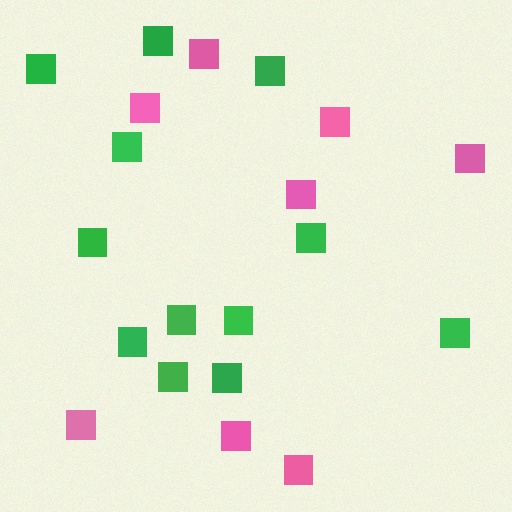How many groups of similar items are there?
There are 2 groups: one group of green squares (12) and one group of pink squares (8).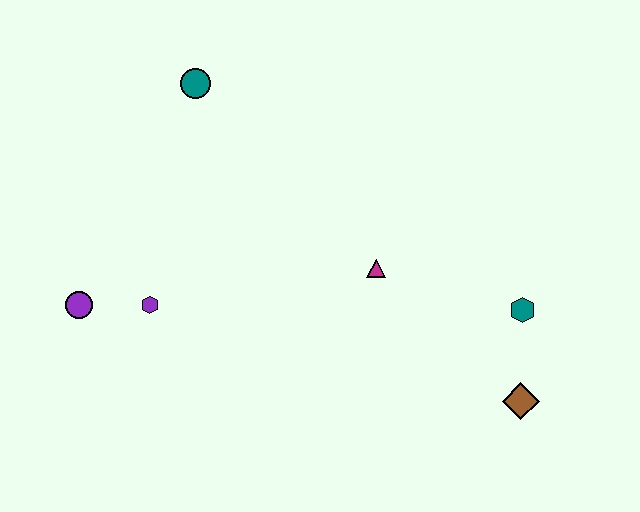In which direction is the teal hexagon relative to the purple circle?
The teal hexagon is to the right of the purple circle.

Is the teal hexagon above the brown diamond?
Yes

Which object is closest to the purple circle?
The purple hexagon is closest to the purple circle.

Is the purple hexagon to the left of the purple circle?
No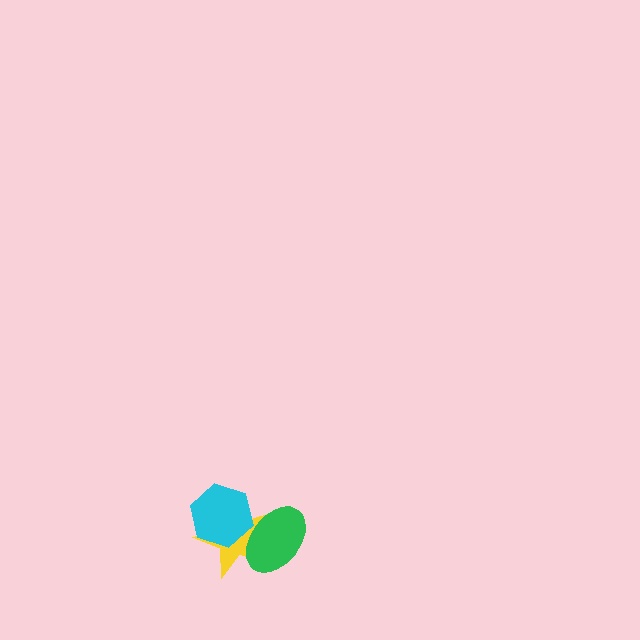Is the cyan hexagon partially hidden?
Yes, it is partially covered by another shape.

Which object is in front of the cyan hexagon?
The green ellipse is in front of the cyan hexagon.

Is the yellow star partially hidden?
Yes, it is partially covered by another shape.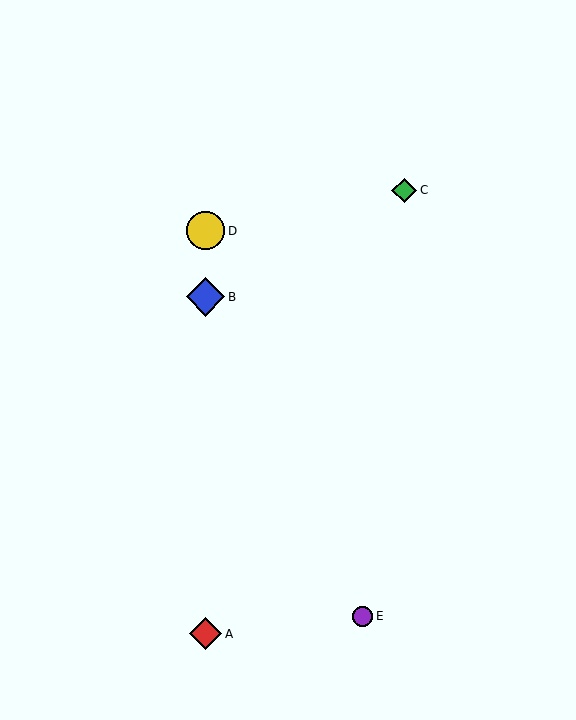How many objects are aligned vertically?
3 objects (A, B, D) are aligned vertically.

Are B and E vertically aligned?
No, B is at x≈205 and E is at x≈363.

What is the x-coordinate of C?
Object C is at x≈404.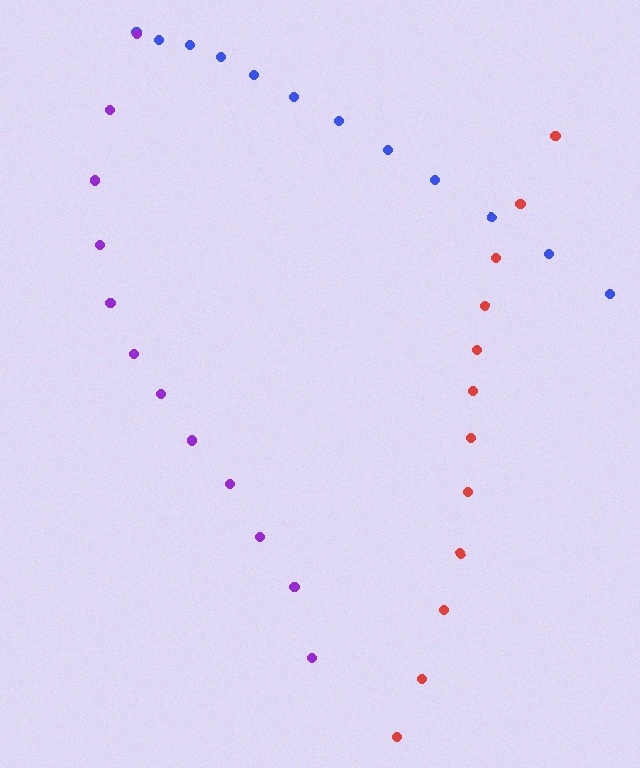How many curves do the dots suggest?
There are 3 distinct paths.